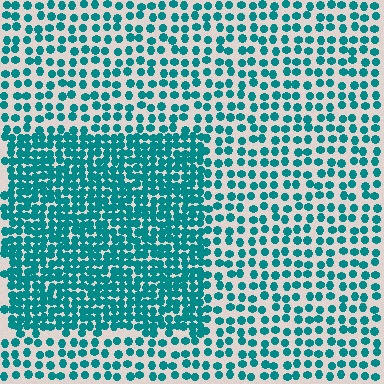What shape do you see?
I see a rectangle.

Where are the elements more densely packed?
The elements are more densely packed inside the rectangle boundary.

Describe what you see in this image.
The image contains small teal elements arranged at two different densities. A rectangle-shaped region is visible where the elements are more densely packed than the surrounding area.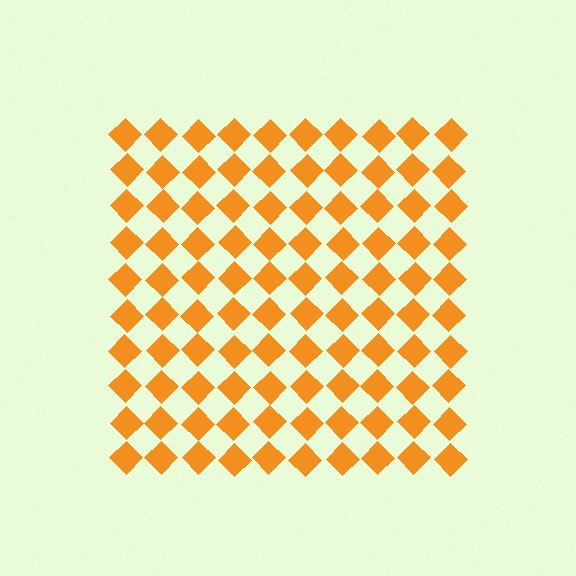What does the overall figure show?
The overall figure shows a square.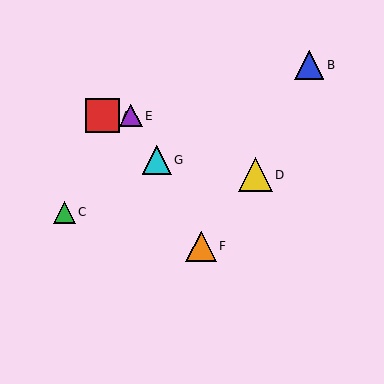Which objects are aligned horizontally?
Objects A, E are aligned horizontally.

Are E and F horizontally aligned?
No, E is at y≈116 and F is at y≈246.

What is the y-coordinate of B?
Object B is at y≈65.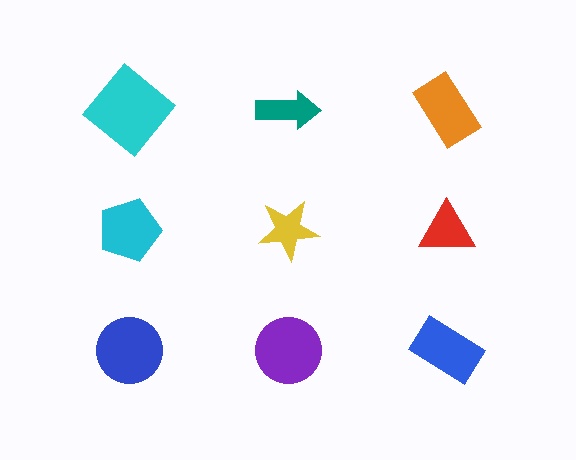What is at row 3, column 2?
A purple circle.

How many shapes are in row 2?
3 shapes.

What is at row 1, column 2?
A teal arrow.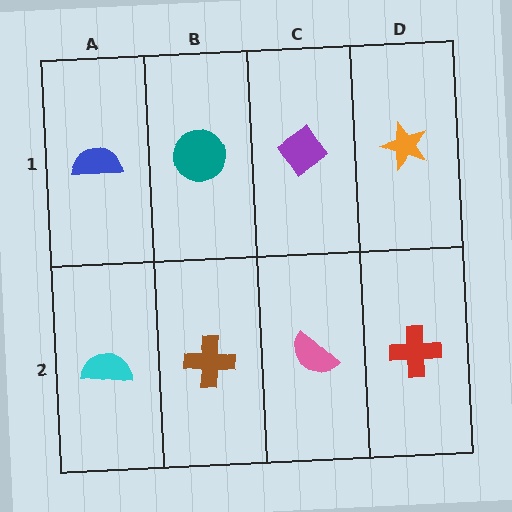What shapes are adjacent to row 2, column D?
An orange star (row 1, column D), a pink semicircle (row 2, column C).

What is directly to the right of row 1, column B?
A purple diamond.